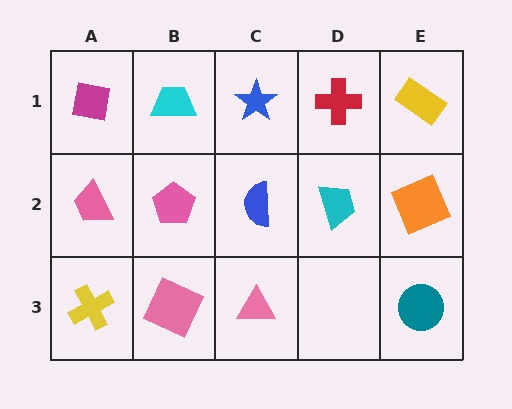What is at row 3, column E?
A teal circle.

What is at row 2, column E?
An orange square.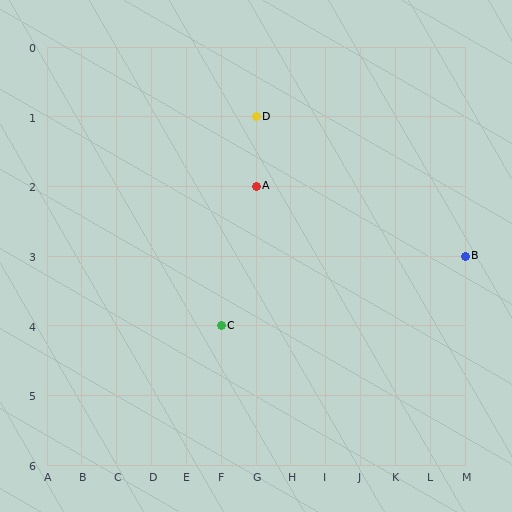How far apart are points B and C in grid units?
Points B and C are 7 columns and 1 row apart (about 7.1 grid units diagonally).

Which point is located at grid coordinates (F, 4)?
Point C is at (F, 4).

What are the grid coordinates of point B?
Point B is at grid coordinates (M, 3).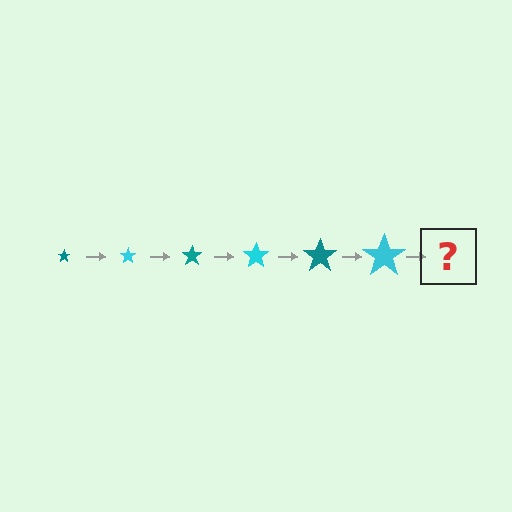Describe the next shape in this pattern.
It should be a teal star, larger than the previous one.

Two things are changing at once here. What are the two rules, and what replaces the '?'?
The two rules are that the star grows larger each step and the color cycles through teal and cyan. The '?' should be a teal star, larger than the previous one.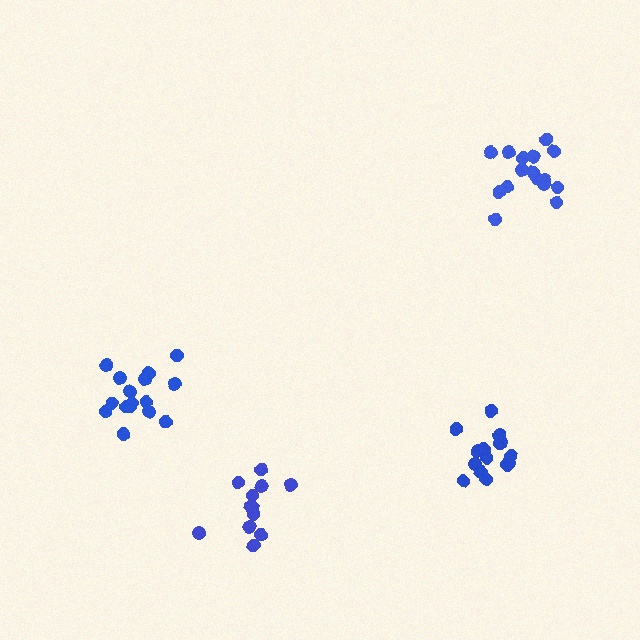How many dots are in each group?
Group 1: 16 dots, Group 2: 15 dots, Group 3: 12 dots, Group 4: 16 dots (59 total).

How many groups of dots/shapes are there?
There are 4 groups.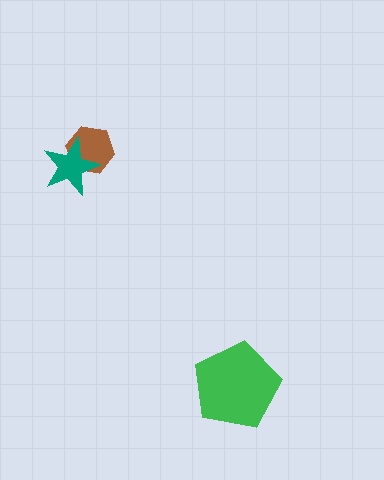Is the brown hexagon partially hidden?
Yes, it is partially covered by another shape.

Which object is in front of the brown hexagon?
The teal star is in front of the brown hexagon.